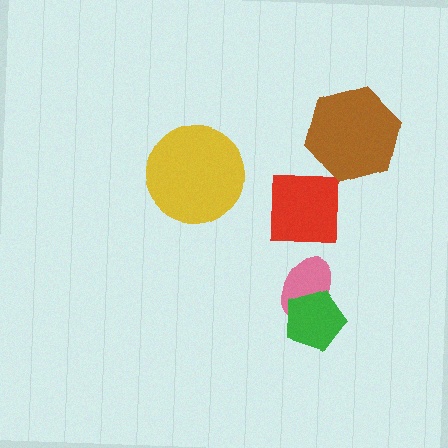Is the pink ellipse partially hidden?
Yes, it is partially covered by another shape.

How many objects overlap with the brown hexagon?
0 objects overlap with the brown hexagon.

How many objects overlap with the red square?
0 objects overlap with the red square.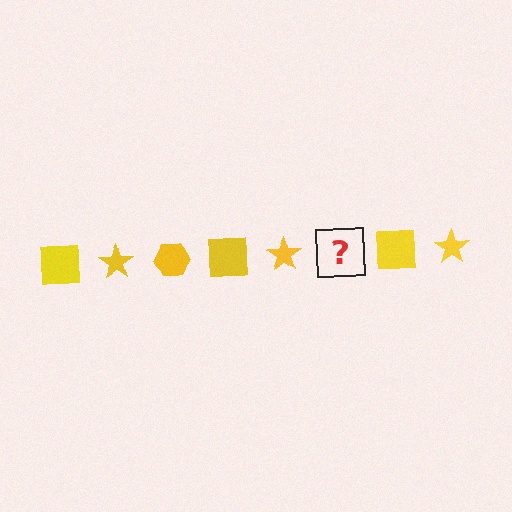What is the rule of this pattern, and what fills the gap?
The rule is that the pattern cycles through square, star, hexagon shapes in yellow. The gap should be filled with a yellow hexagon.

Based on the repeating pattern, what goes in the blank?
The blank should be a yellow hexagon.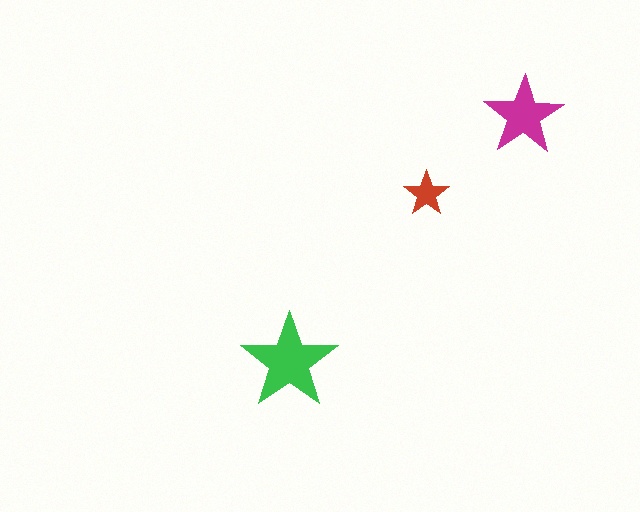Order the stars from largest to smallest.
the green one, the magenta one, the red one.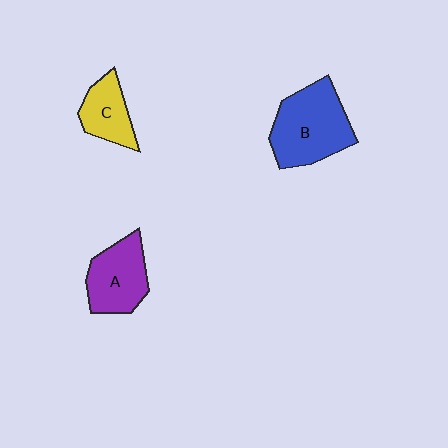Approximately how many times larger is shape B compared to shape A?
Approximately 1.4 times.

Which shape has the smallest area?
Shape C (yellow).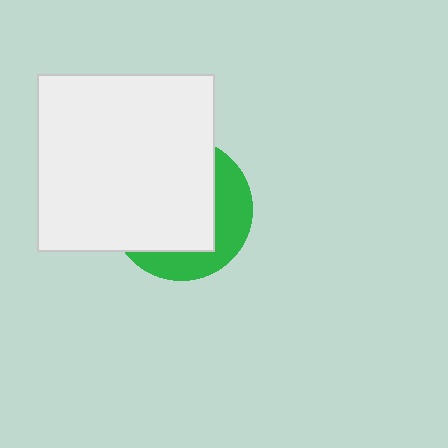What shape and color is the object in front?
The object in front is a white square.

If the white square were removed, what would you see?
You would see the complete green circle.